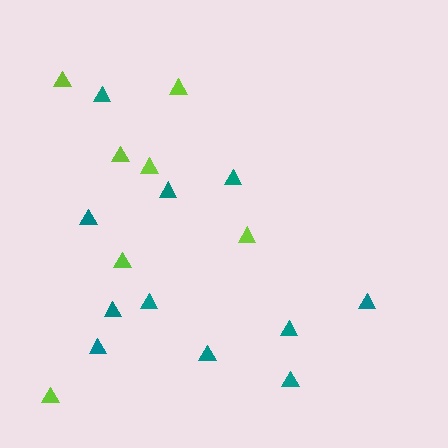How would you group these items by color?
There are 2 groups: one group of lime triangles (7) and one group of teal triangles (11).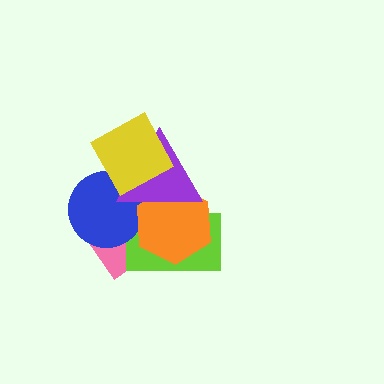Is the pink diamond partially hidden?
Yes, it is partially covered by another shape.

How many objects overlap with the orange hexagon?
4 objects overlap with the orange hexagon.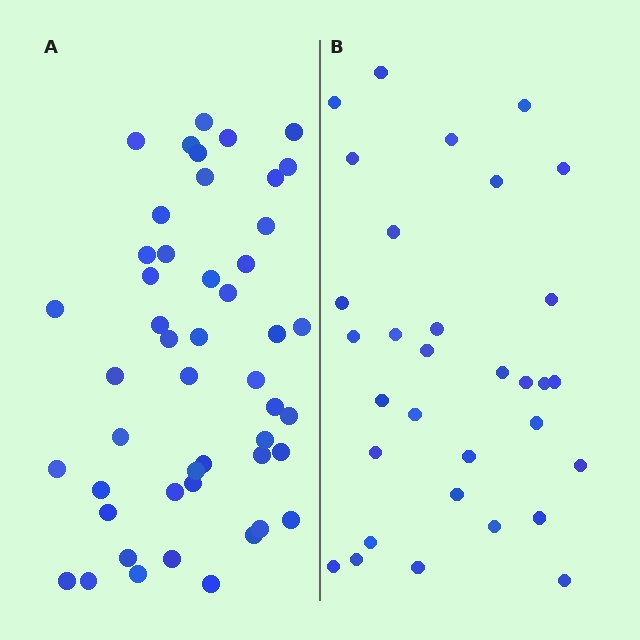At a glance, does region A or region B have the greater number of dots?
Region A (the left region) has more dots.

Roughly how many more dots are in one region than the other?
Region A has approximately 15 more dots than region B.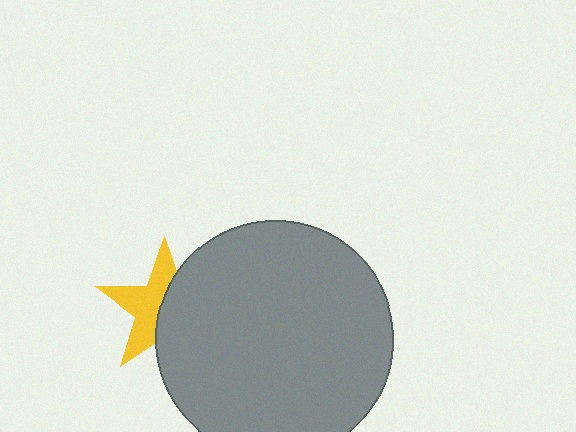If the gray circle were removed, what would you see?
You would see the complete yellow star.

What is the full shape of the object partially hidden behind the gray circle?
The partially hidden object is a yellow star.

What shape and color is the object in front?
The object in front is a gray circle.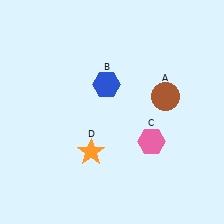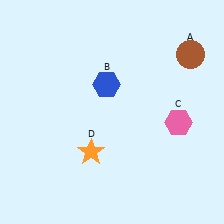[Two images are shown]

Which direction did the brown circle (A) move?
The brown circle (A) moved up.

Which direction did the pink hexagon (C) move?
The pink hexagon (C) moved right.